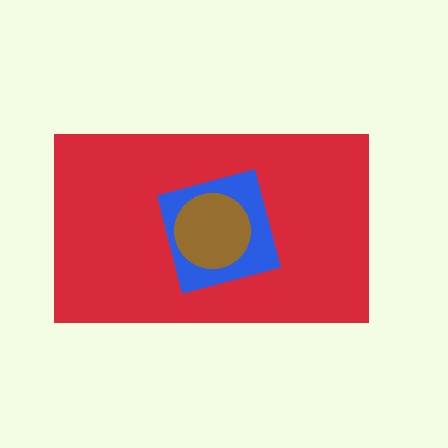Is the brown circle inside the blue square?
Yes.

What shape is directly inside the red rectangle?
The blue square.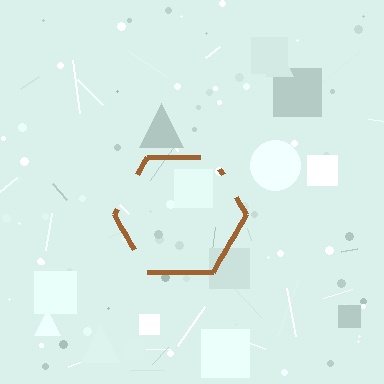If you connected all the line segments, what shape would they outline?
They would outline a hexagon.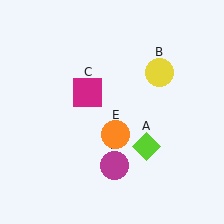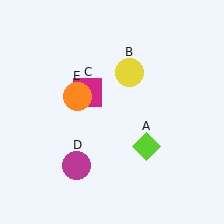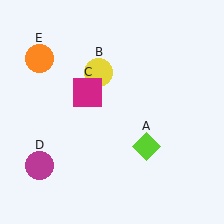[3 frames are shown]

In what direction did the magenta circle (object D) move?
The magenta circle (object D) moved left.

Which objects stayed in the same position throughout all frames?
Lime diamond (object A) and magenta square (object C) remained stationary.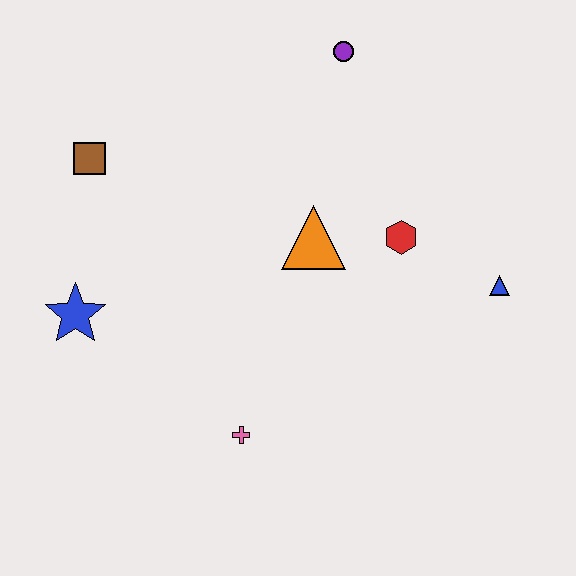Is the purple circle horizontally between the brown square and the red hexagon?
Yes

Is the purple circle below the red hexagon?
No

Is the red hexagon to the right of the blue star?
Yes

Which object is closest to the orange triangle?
The red hexagon is closest to the orange triangle.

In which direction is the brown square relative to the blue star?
The brown square is above the blue star.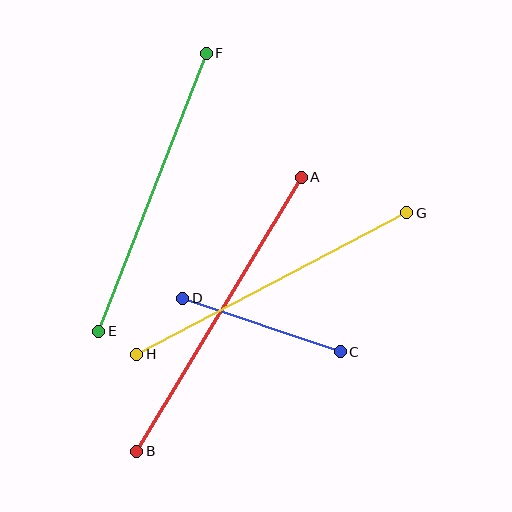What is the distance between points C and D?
The distance is approximately 166 pixels.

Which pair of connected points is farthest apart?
Points A and B are farthest apart.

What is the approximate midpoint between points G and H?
The midpoint is at approximately (272, 284) pixels.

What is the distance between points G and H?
The distance is approximately 305 pixels.